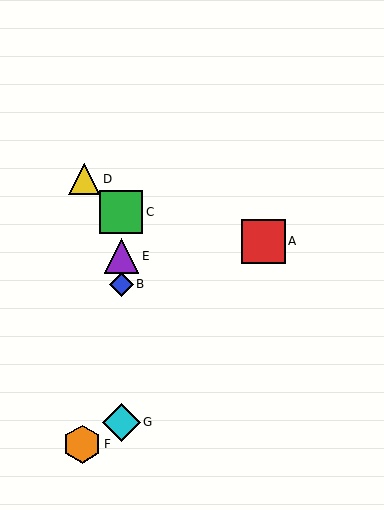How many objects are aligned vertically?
4 objects (B, C, E, G) are aligned vertically.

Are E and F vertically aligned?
No, E is at x≈121 and F is at x≈82.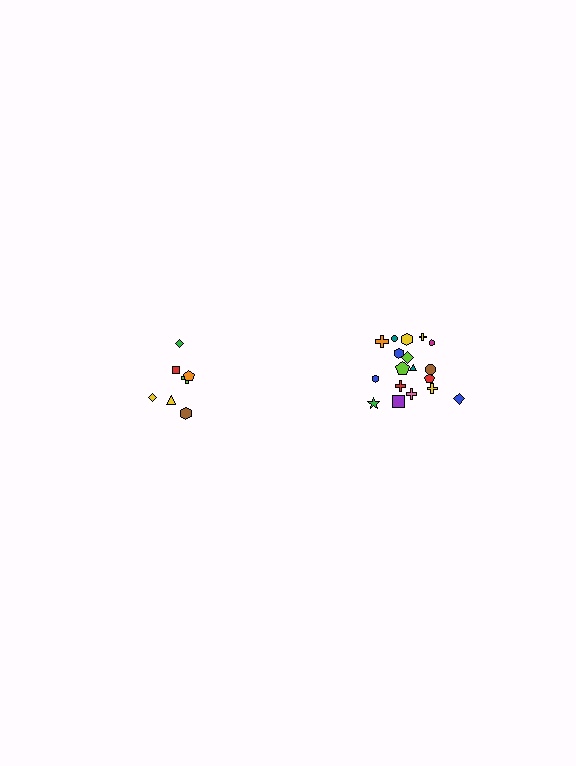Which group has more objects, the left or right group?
The right group.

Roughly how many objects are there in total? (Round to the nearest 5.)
Roughly 25 objects in total.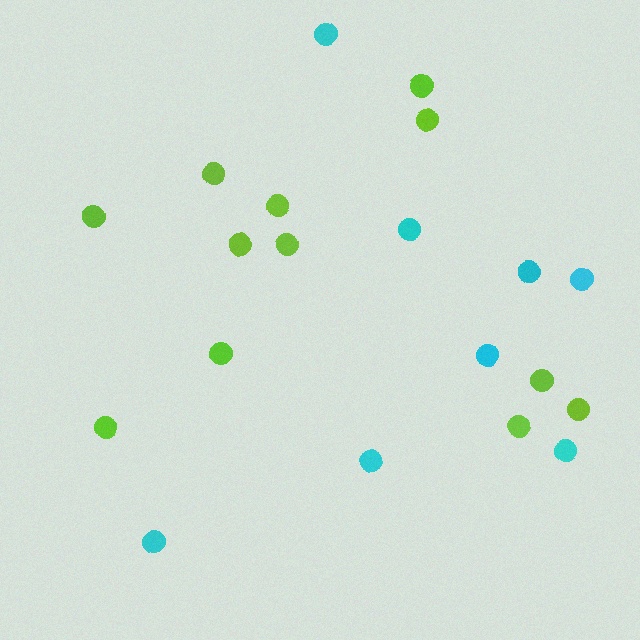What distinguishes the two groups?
There are 2 groups: one group of cyan circles (8) and one group of lime circles (12).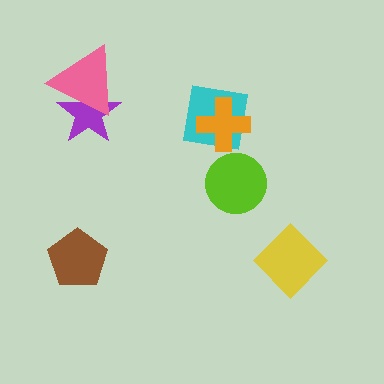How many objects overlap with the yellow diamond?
0 objects overlap with the yellow diamond.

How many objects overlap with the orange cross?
1 object overlaps with the orange cross.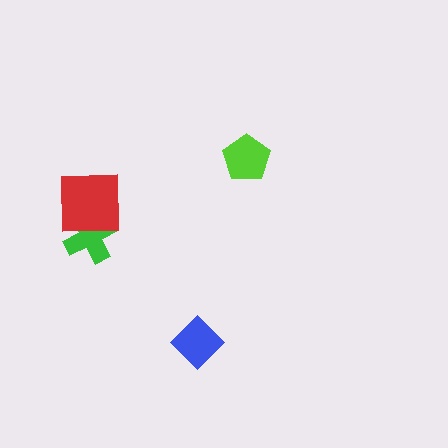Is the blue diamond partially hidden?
No, no other shape covers it.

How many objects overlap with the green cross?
1 object overlaps with the green cross.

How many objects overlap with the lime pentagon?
0 objects overlap with the lime pentagon.